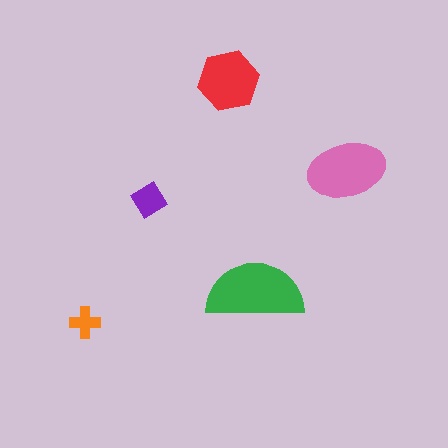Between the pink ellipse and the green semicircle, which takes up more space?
The green semicircle.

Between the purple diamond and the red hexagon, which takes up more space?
The red hexagon.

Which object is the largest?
The green semicircle.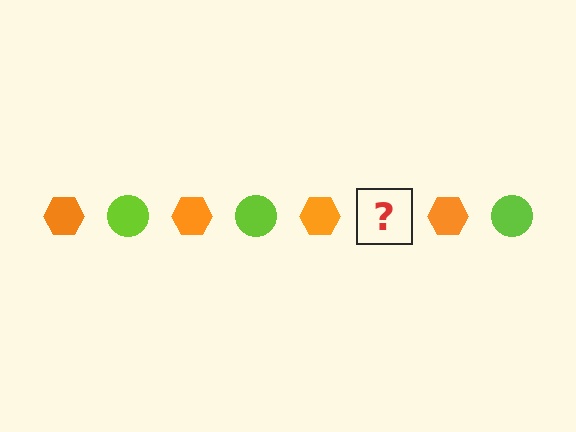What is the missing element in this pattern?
The missing element is a lime circle.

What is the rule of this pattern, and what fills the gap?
The rule is that the pattern alternates between orange hexagon and lime circle. The gap should be filled with a lime circle.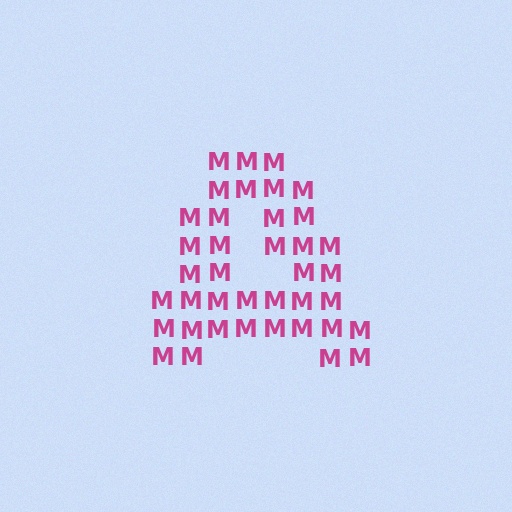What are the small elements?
The small elements are letter M's.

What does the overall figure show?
The overall figure shows the letter A.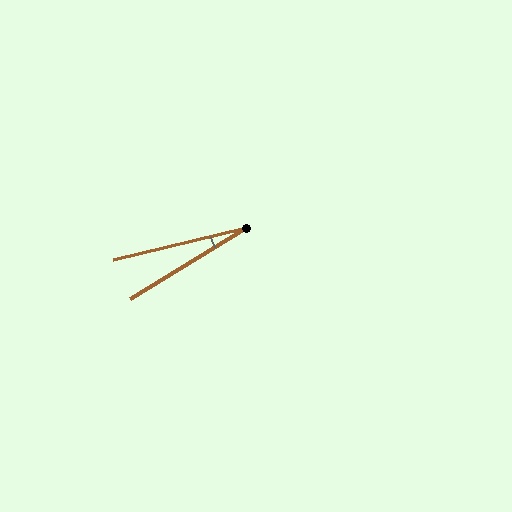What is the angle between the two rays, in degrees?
Approximately 18 degrees.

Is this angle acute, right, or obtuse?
It is acute.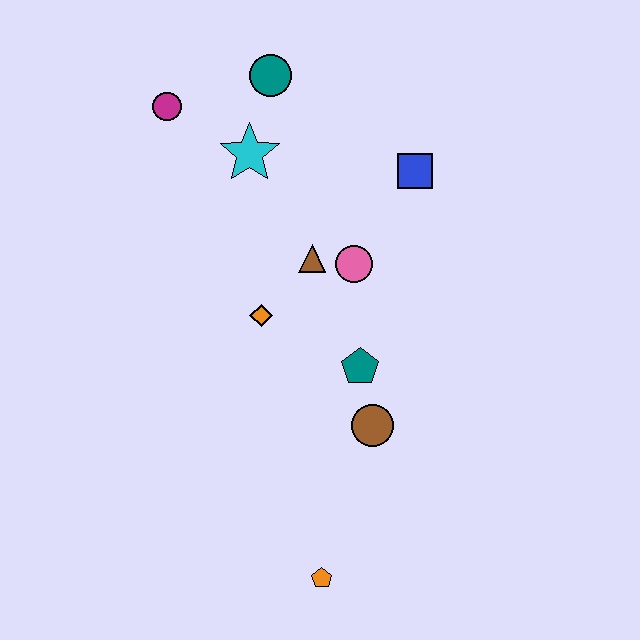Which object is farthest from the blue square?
The orange pentagon is farthest from the blue square.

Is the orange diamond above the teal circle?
No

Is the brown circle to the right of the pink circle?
Yes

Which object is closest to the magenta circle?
The cyan star is closest to the magenta circle.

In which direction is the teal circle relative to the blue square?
The teal circle is to the left of the blue square.